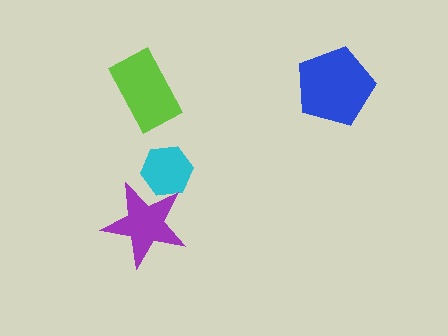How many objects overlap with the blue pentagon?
0 objects overlap with the blue pentagon.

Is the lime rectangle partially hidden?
No, no other shape covers it.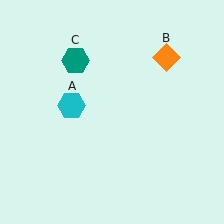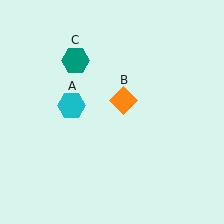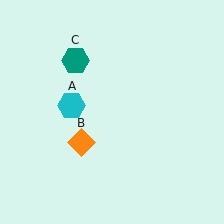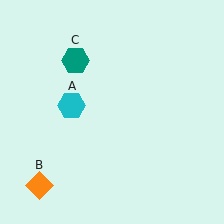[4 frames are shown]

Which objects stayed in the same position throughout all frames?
Cyan hexagon (object A) and teal hexagon (object C) remained stationary.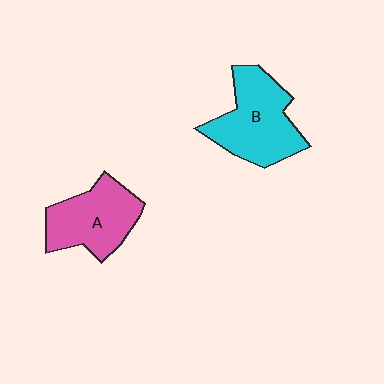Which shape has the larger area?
Shape B (cyan).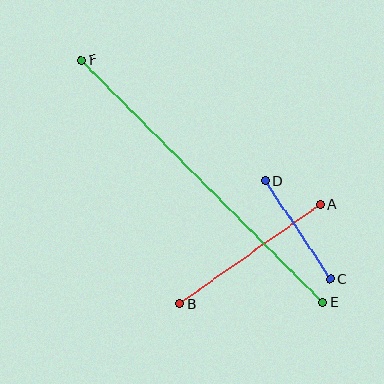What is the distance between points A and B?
The distance is approximately 172 pixels.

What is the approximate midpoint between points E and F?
The midpoint is at approximately (202, 181) pixels.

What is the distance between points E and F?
The distance is approximately 342 pixels.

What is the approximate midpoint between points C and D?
The midpoint is at approximately (298, 230) pixels.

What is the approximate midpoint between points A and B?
The midpoint is at approximately (250, 254) pixels.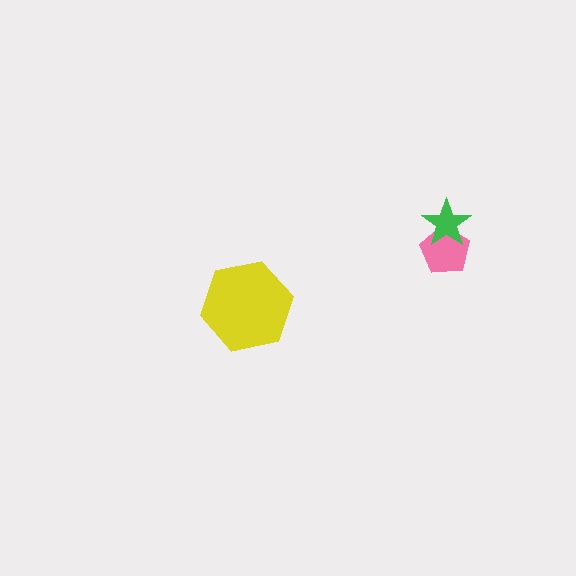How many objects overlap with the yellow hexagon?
0 objects overlap with the yellow hexagon.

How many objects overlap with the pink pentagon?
1 object overlaps with the pink pentagon.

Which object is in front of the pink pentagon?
The green star is in front of the pink pentagon.